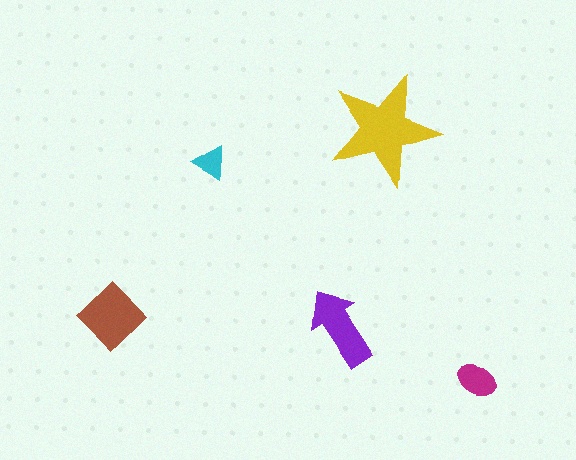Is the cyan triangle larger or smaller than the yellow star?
Smaller.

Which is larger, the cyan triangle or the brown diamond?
The brown diamond.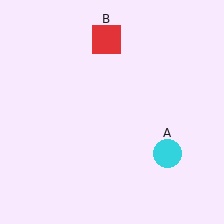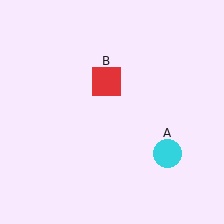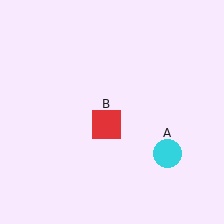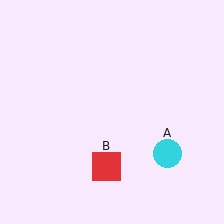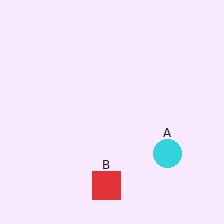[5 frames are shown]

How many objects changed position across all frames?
1 object changed position: red square (object B).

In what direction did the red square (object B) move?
The red square (object B) moved down.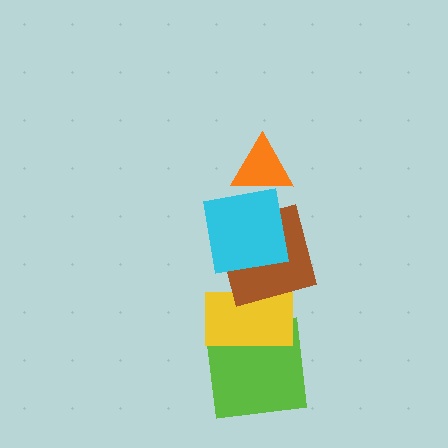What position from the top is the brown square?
The brown square is 3rd from the top.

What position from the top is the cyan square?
The cyan square is 2nd from the top.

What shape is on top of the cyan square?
The orange triangle is on top of the cyan square.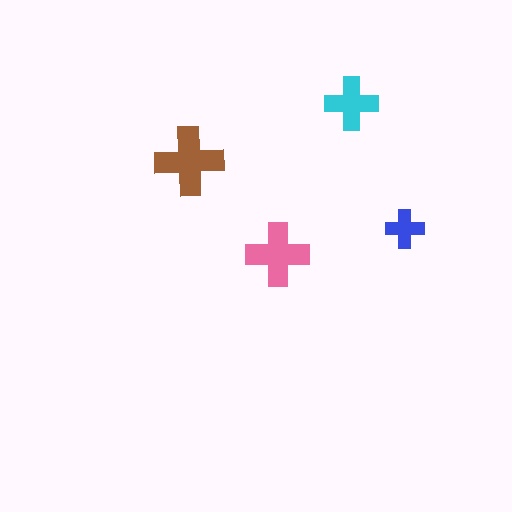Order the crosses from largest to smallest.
the brown one, the pink one, the cyan one, the blue one.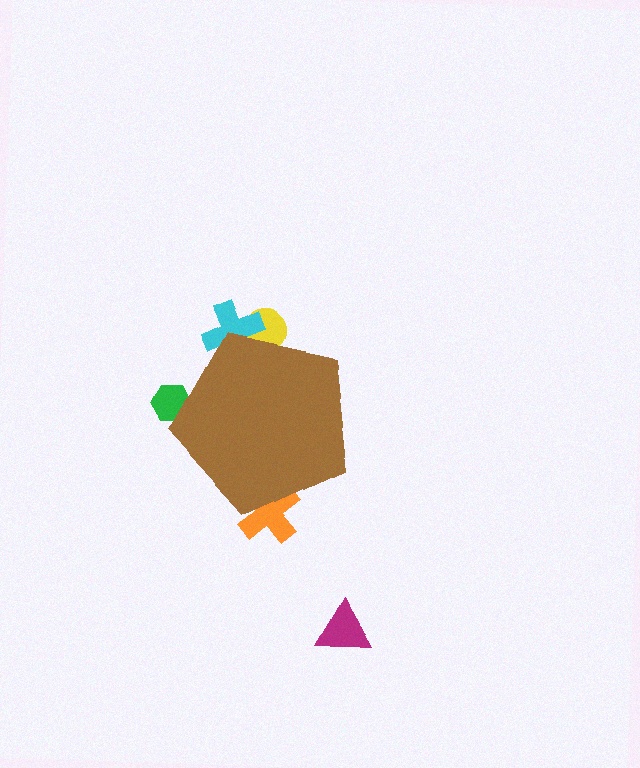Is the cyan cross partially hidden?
Yes, the cyan cross is partially hidden behind the brown pentagon.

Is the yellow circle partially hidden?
Yes, the yellow circle is partially hidden behind the brown pentagon.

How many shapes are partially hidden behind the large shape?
4 shapes are partially hidden.